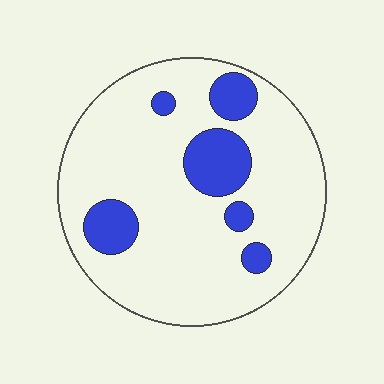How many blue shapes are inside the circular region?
6.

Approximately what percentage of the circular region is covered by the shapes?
Approximately 20%.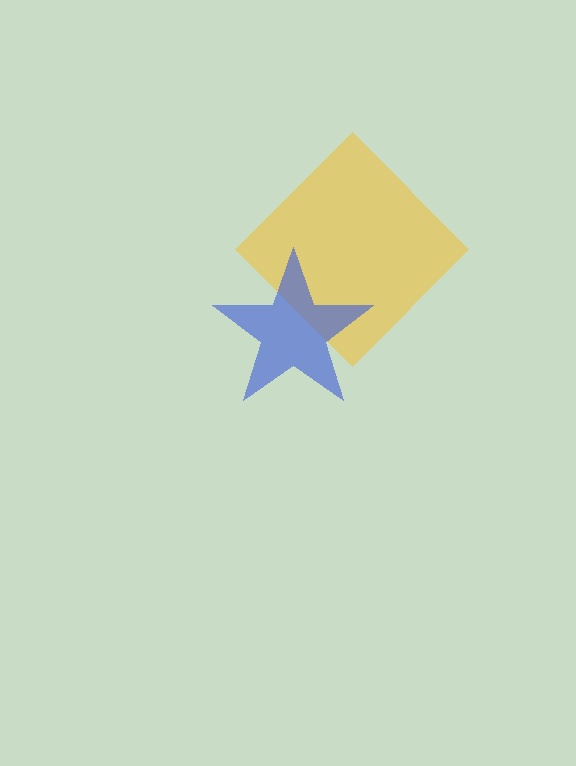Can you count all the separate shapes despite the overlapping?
Yes, there are 2 separate shapes.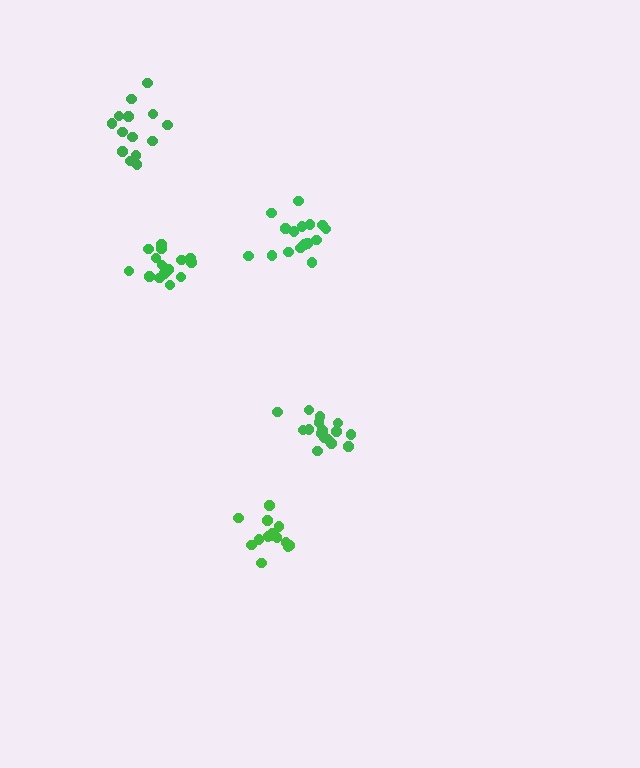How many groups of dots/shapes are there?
There are 5 groups.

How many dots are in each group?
Group 1: 14 dots, Group 2: 14 dots, Group 3: 16 dots, Group 4: 15 dots, Group 5: 17 dots (76 total).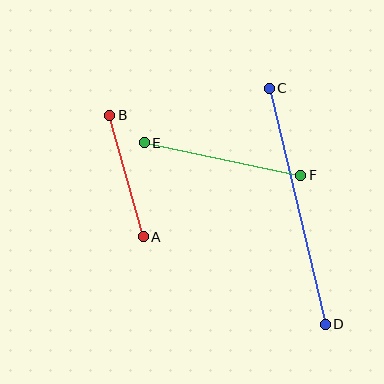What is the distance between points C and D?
The distance is approximately 242 pixels.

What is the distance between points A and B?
The distance is approximately 126 pixels.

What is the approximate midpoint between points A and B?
The midpoint is at approximately (126, 176) pixels.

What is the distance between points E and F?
The distance is approximately 160 pixels.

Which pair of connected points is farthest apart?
Points C and D are farthest apart.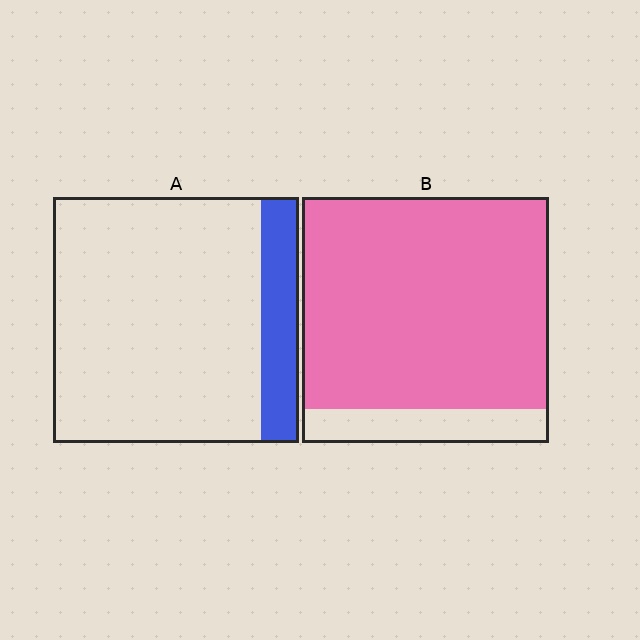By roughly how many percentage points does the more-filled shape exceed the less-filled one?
By roughly 70 percentage points (B over A).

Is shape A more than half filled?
No.